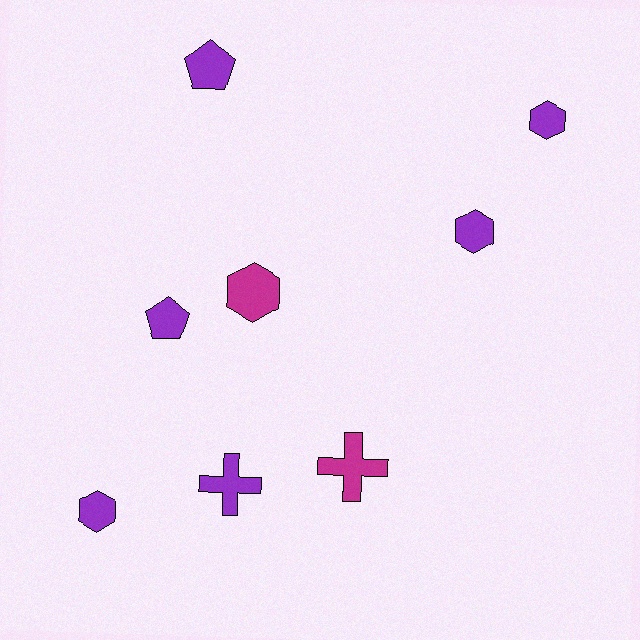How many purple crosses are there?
There is 1 purple cross.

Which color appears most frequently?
Purple, with 6 objects.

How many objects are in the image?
There are 8 objects.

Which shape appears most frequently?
Hexagon, with 4 objects.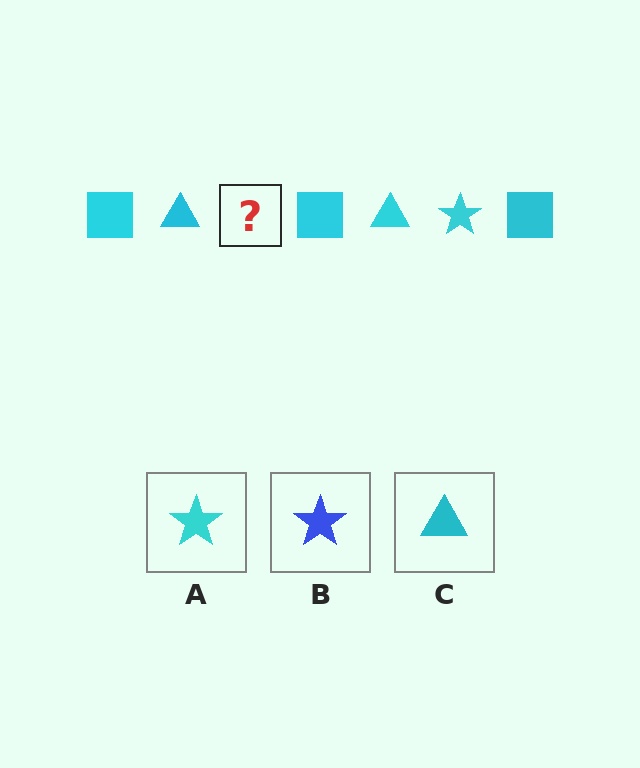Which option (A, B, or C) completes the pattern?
A.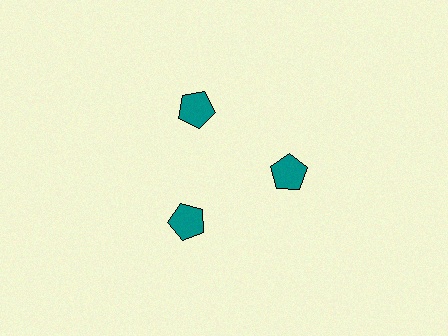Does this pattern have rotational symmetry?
Yes, this pattern has 3-fold rotational symmetry. It looks the same after rotating 120 degrees around the center.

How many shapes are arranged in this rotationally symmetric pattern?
There are 3 shapes, arranged in 3 groups of 1.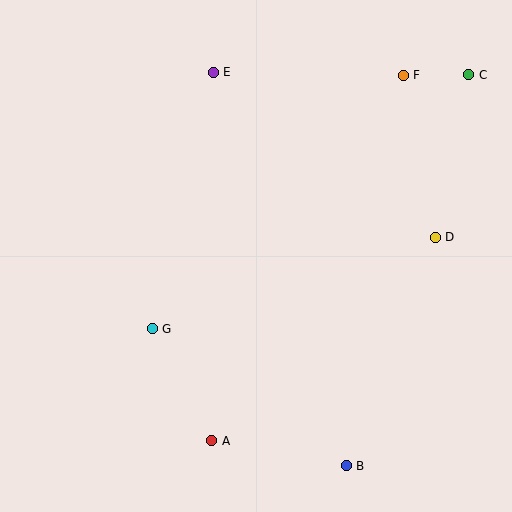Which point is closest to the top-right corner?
Point C is closest to the top-right corner.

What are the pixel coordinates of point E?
Point E is at (213, 72).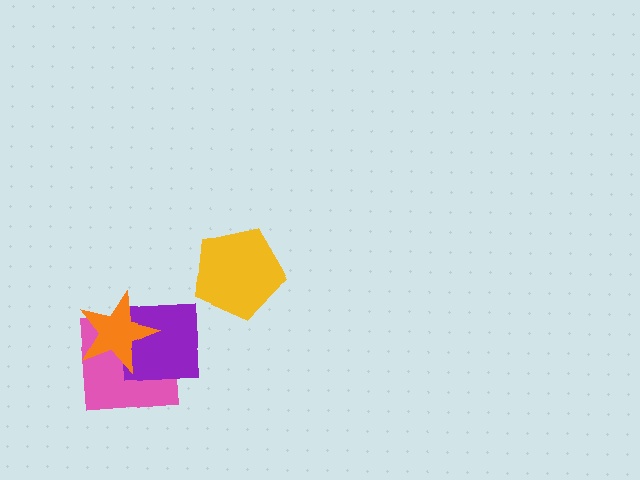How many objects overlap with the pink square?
2 objects overlap with the pink square.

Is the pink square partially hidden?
Yes, it is partially covered by another shape.